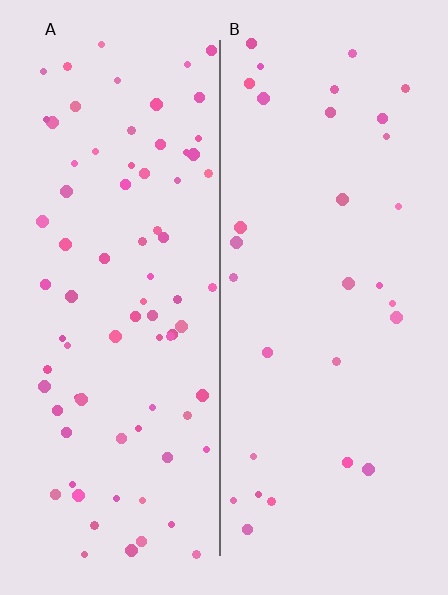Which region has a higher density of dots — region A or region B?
A (the left).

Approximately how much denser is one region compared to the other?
Approximately 2.6× — region A over region B.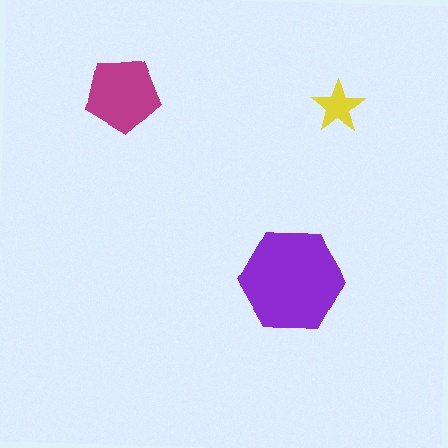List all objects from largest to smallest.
The purple hexagon, the magenta pentagon, the yellow star.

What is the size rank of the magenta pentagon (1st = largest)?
2nd.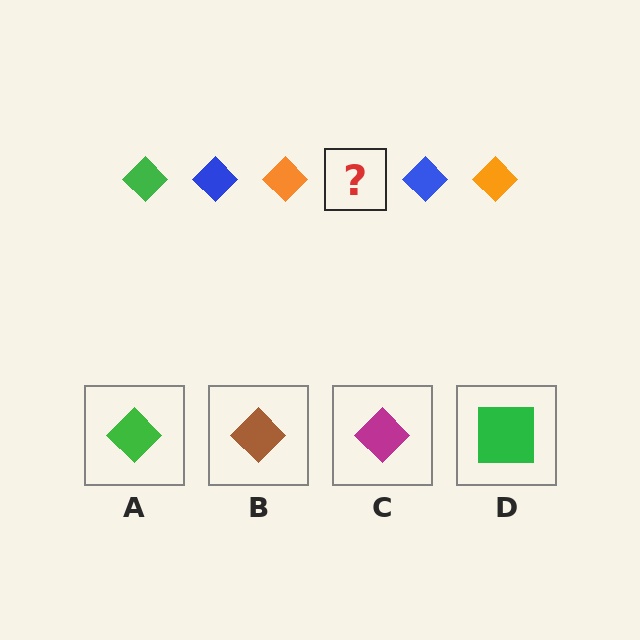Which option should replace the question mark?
Option A.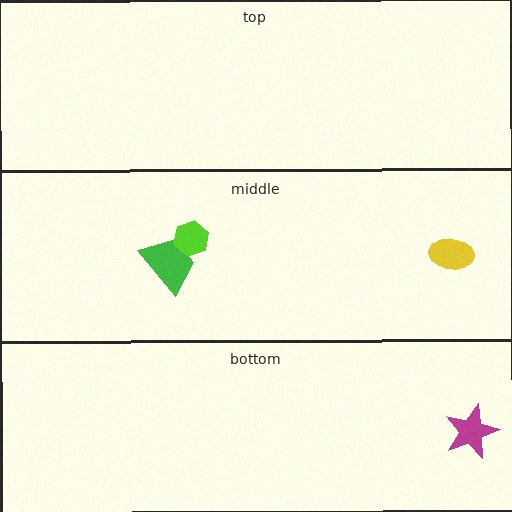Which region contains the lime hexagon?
The middle region.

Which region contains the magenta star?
The bottom region.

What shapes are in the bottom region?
The magenta star.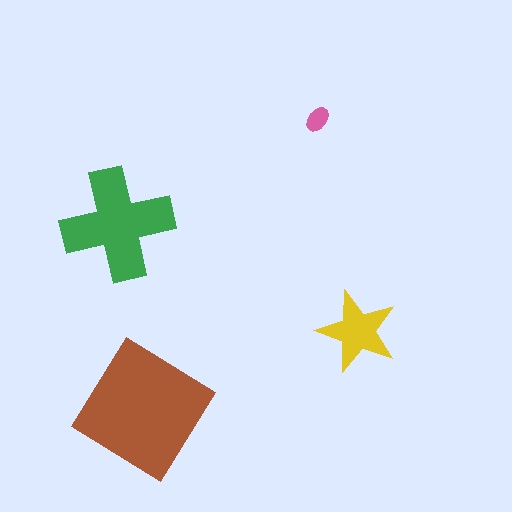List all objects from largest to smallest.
The brown diamond, the green cross, the yellow star, the pink ellipse.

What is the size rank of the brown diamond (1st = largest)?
1st.